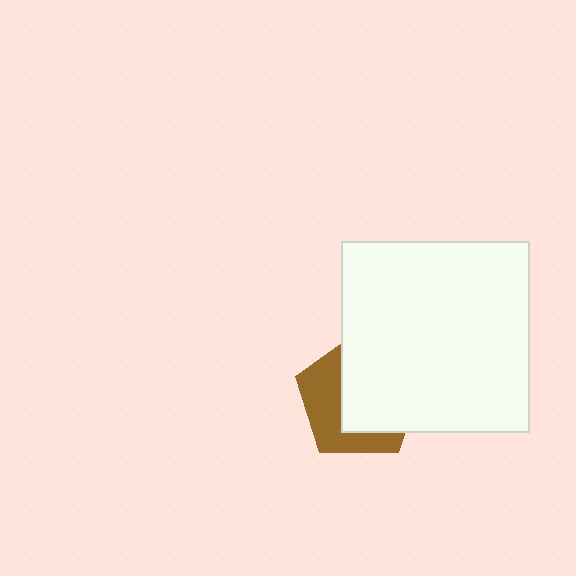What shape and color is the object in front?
The object in front is a white rectangle.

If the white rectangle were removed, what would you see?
You would see the complete brown pentagon.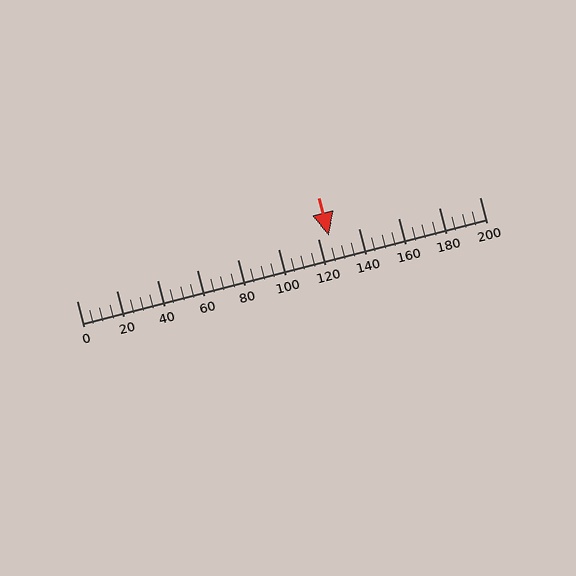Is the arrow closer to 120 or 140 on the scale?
The arrow is closer to 120.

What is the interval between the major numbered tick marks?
The major tick marks are spaced 20 units apart.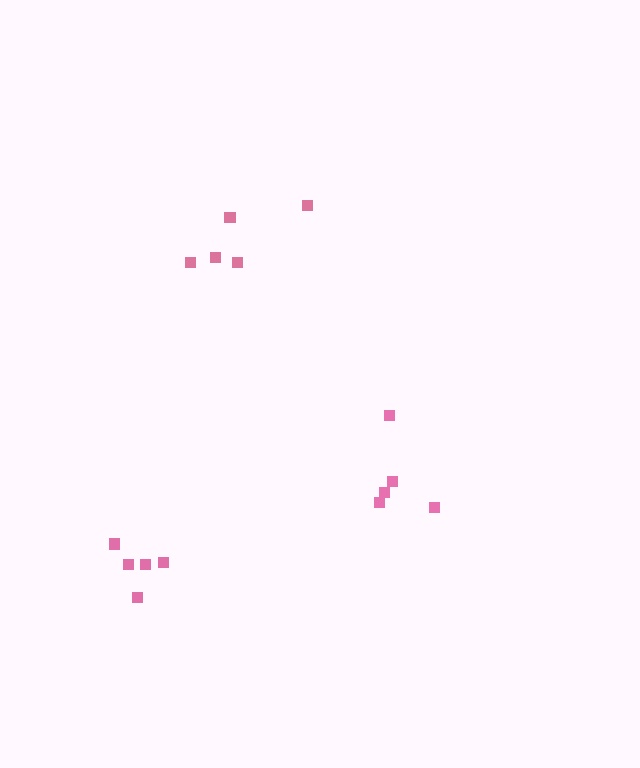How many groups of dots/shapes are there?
There are 3 groups.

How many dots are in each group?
Group 1: 5 dots, Group 2: 5 dots, Group 3: 5 dots (15 total).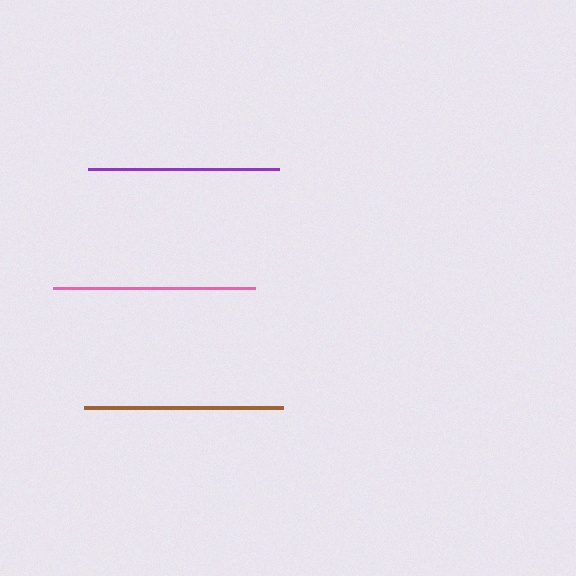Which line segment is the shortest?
The purple line is the shortest at approximately 192 pixels.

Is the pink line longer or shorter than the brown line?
The pink line is longer than the brown line.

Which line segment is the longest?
The pink line is the longest at approximately 203 pixels.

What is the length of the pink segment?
The pink segment is approximately 203 pixels long.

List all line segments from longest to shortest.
From longest to shortest: pink, brown, purple.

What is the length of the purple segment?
The purple segment is approximately 192 pixels long.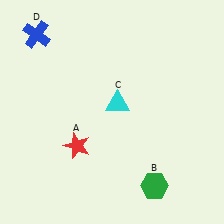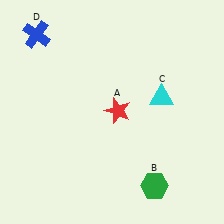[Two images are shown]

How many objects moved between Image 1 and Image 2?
2 objects moved between the two images.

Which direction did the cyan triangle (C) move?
The cyan triangle (C) moved right.